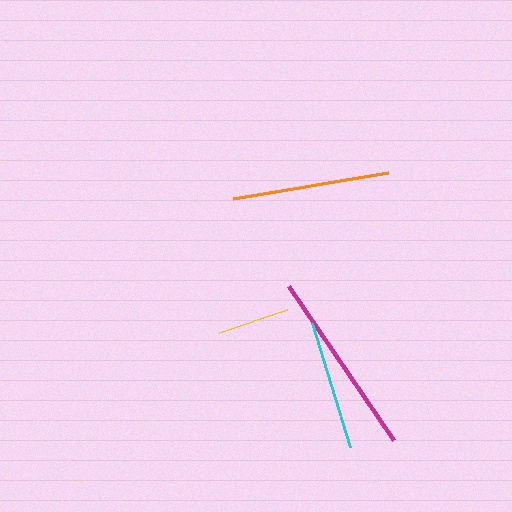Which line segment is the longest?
The magenta line is the longest at approximately 187 pixels.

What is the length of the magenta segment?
The magenta segment is approximately 187 pixels long.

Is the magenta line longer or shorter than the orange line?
The magenta line is longer than the orange line.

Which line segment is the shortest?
The yellow line is the shortest at approximately 72 pixels.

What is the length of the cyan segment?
The cyan segment is approximately 129 pixels long.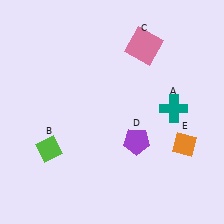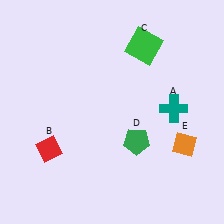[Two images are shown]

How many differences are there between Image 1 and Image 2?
There are 3 differences between the two images.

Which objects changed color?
B changed from lime to red. C changed from pink to green. D changed from purple to green.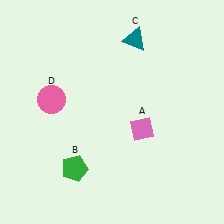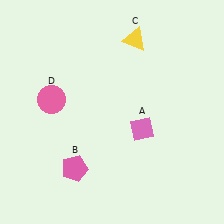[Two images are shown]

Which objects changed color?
B changed from green to pink. C changed from teal to yellow.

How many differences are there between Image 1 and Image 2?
There are 2 differences between the two images.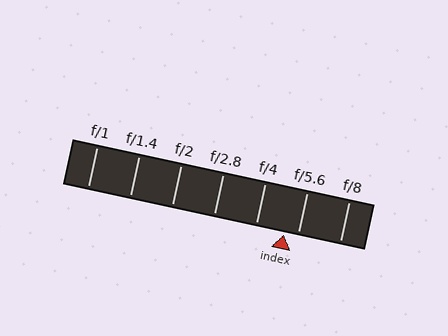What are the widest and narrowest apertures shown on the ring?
The widest aperture shown is f/1 and the narrowest is f/8.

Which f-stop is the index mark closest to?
The index mark is closest to f/5.6.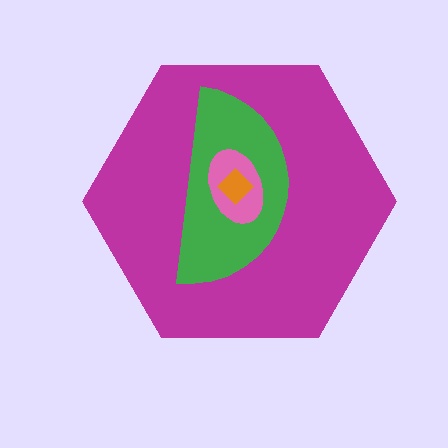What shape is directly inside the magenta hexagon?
The green semicircle.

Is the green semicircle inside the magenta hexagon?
Yes.